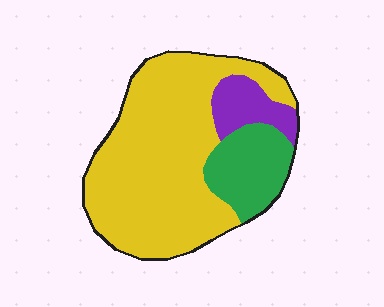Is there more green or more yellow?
Yellow.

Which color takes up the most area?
Yellow, at roughly 70%.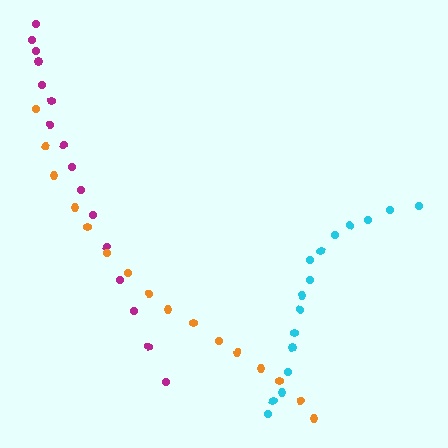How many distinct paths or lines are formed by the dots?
There are 3 distinct paths.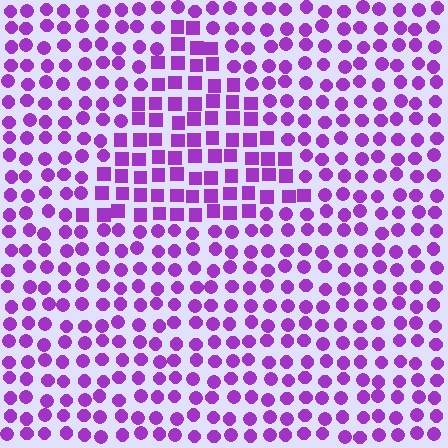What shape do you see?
I see a triangle.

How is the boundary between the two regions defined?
The boundary is defined by a change in element shape: squares inside vs. circles outside. All elements share the same color and spacing.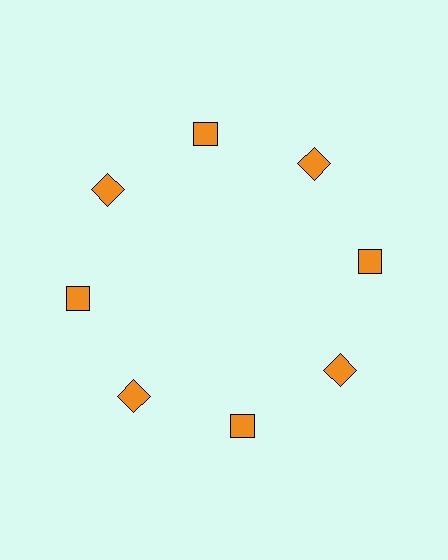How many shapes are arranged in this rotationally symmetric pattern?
There are 8 shapes, arranged in 8 groups of 1.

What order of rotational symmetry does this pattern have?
This pattern has 8-fold rotational symmetry.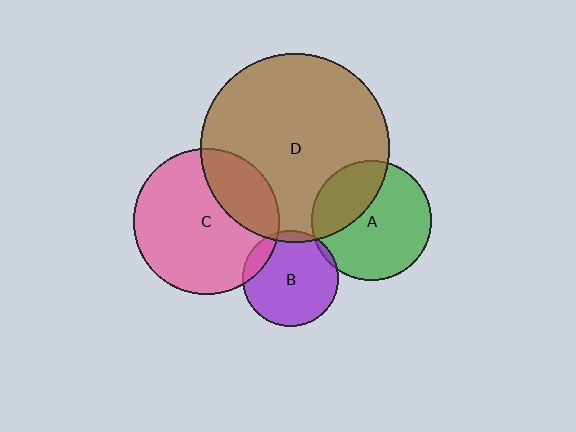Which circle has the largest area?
Circle D (brown).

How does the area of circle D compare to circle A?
Approximately 2.5 times.